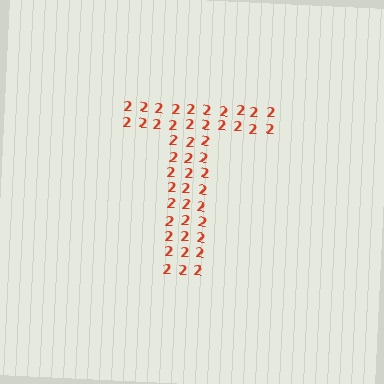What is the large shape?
The large shape is the letter T.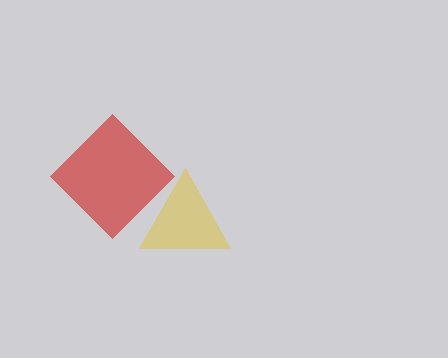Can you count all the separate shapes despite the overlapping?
Yes, there are 2 separate shapes.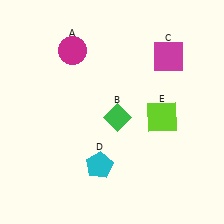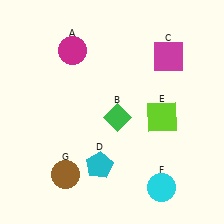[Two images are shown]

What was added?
A cyan circle (F), a brown circle (G) were added in Image 2.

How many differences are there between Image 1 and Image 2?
There are 2 differences between the two images.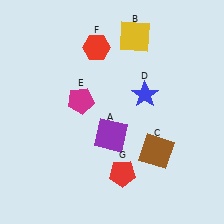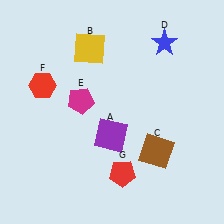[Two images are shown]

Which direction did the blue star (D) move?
The blue star (D) moved up.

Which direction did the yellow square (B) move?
The yellow square (B) moved left.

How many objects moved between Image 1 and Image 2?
3 objects moved between the two images.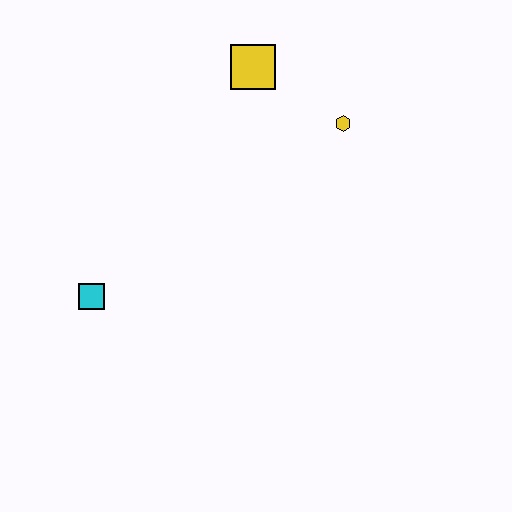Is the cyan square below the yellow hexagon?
Yes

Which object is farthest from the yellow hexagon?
The cyan square is farthest from the yellow hexagon.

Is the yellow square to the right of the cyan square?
Yes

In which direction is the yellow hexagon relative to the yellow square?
The yellow hexagon is to the right of the yellow square.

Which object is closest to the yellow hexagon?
The yellow square is closest to the yellow hexagon.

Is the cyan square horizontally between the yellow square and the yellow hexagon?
No